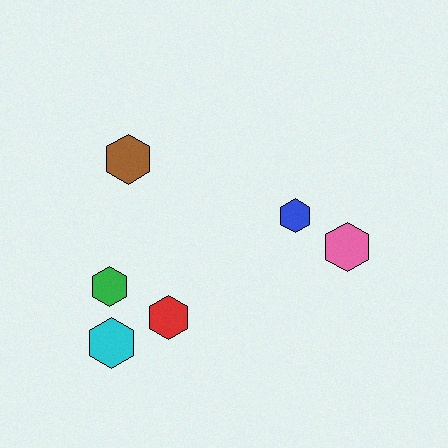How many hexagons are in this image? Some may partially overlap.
There are 6 hexagons.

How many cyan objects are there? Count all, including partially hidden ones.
There is 1 cyan object.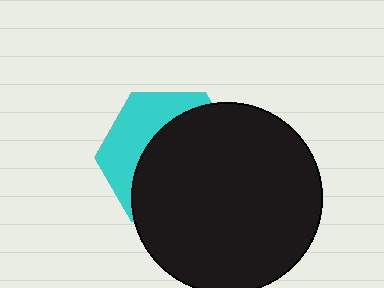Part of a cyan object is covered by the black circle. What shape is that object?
It is a hexagon.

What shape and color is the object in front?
The object in front is a black circle.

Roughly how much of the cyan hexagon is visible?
A small part of it is visible (roughly 36%).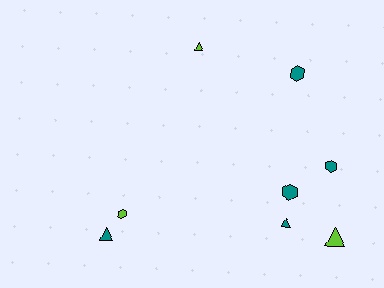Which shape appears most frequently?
Triangle, with 4 objects.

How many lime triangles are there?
There are 2 lime triangles.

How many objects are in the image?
There are 8 objects.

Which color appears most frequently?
Teal, with 5 objects.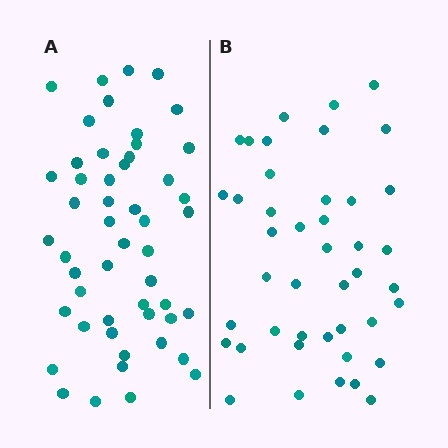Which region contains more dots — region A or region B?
Region A (the left region) has more dots.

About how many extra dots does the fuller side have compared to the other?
Region A has roughly 8 or so more dots than region B.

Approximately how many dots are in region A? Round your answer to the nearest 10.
About 50 dots. (The exact count is 51, which rounds to 50.)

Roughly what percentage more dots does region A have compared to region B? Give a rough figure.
About 20% more.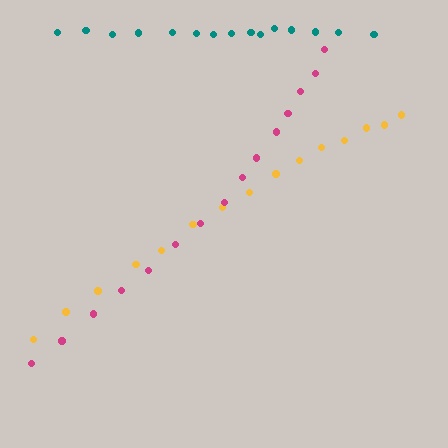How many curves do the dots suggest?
There are 3 distinct paths.